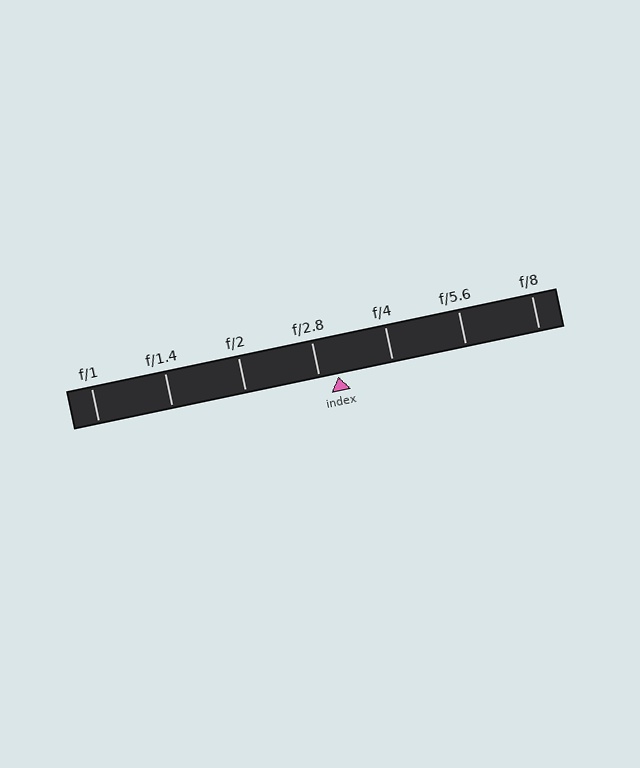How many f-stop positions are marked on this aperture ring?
There are 7 f-stop positions marked.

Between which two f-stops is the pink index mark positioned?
The index mark is between f/2.8 and f/4.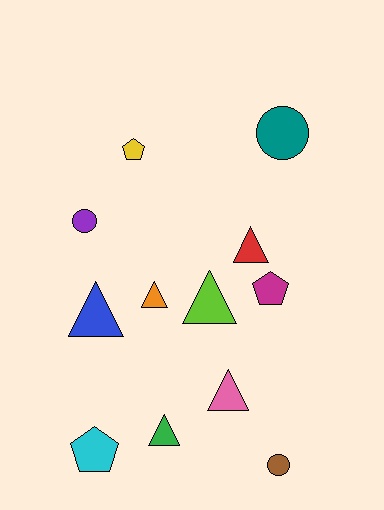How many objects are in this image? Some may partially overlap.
There are 12 objects.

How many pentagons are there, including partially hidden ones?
There are 3 pentagons.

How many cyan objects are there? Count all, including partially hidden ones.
There is 1 cyan object.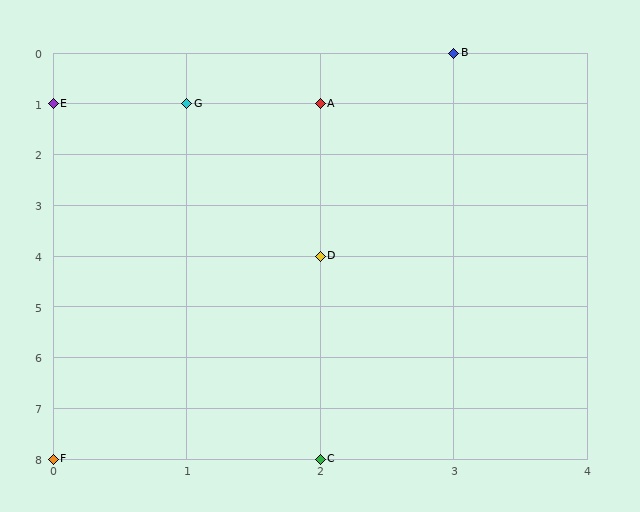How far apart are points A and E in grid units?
Points A and E are 2 columns apart.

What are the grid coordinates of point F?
Point F is at grid coordinates (0, 8).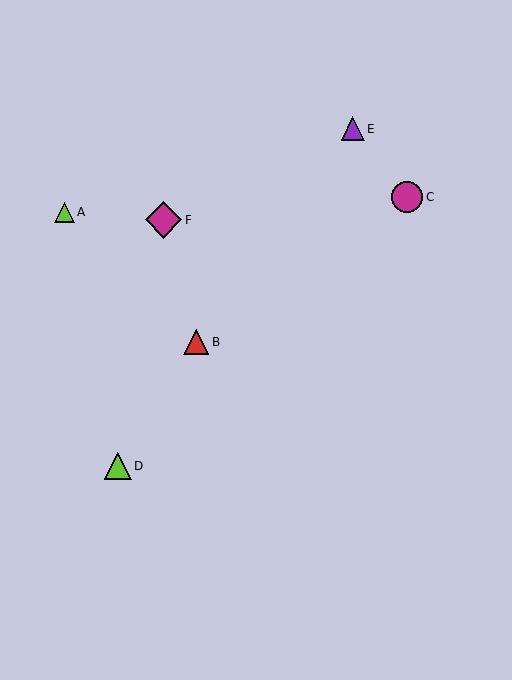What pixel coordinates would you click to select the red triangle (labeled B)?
Click at (196, 342) to select the red triangle B.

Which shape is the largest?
The magenta diamond (labeled F) is the largest.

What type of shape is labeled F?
Shape F is a magenta diamond.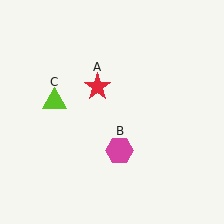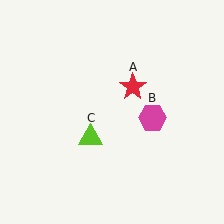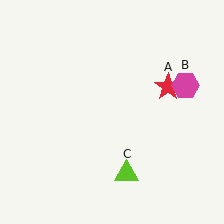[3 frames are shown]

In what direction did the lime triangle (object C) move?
The lime triangle (object C) moved down and to the right.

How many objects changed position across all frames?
3 objects changed position: red star (object A), magenta hexagon (object B), lime triangle (object C).